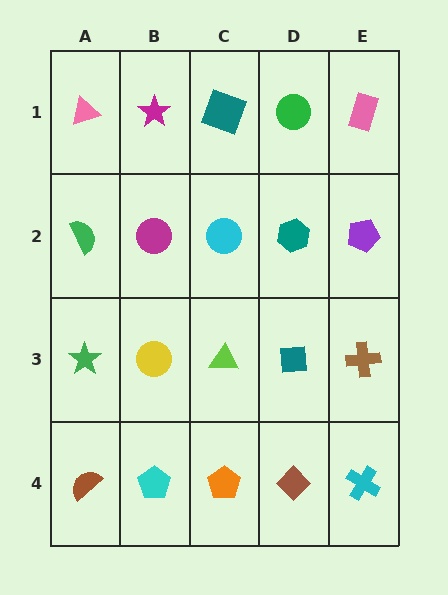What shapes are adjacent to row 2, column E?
A pink rectangle (row 1, column E), a brown cross (row 3, column E), a teal hexagon (row 2, column D).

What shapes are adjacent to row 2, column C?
A teal square (row 1, column C), a lime triangle (row 3, column C), a magenta circle (row 2, column B), a teal hexagon (row 2, column D).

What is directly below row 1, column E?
A purple pentagon.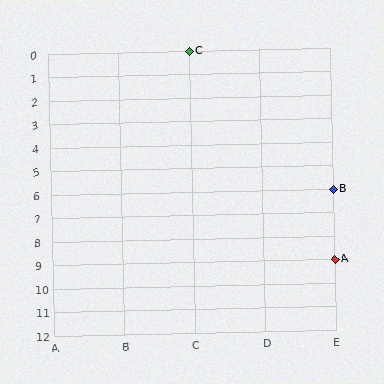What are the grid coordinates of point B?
Point B is at grid coordinates (E, 6).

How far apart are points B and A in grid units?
Points B and A are 3 rows apart.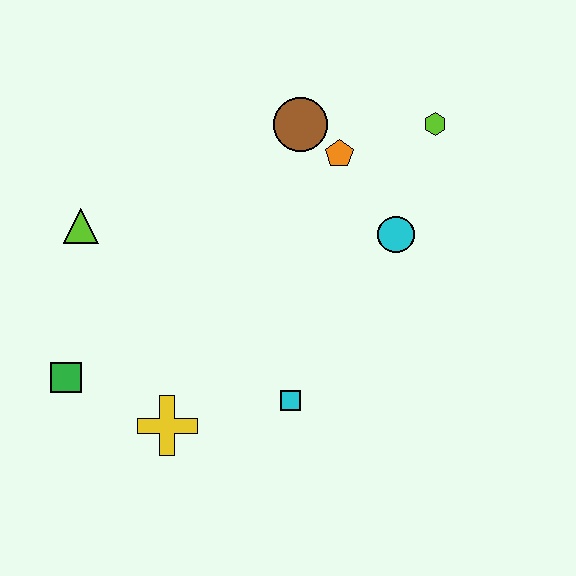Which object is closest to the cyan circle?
The orange pentagon is closest to the cyan circle.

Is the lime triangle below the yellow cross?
No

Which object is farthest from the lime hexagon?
The green square is farthest from the lime hexagon.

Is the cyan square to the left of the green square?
No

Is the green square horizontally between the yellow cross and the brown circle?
No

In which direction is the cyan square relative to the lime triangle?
The cyan square is to the right of the lime triangle.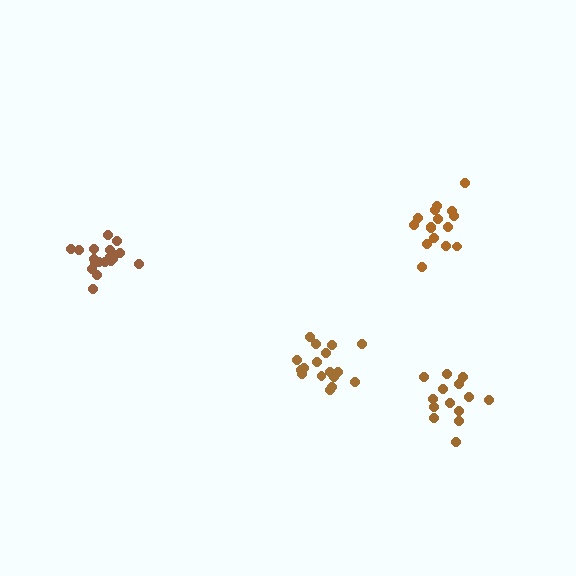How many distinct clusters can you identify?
There are 4 distinct clusters.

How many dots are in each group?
Group 1: 16 dots, Group 2: 14 dots, Group 3: 17 dots, Group 4: 20 dots (67 total).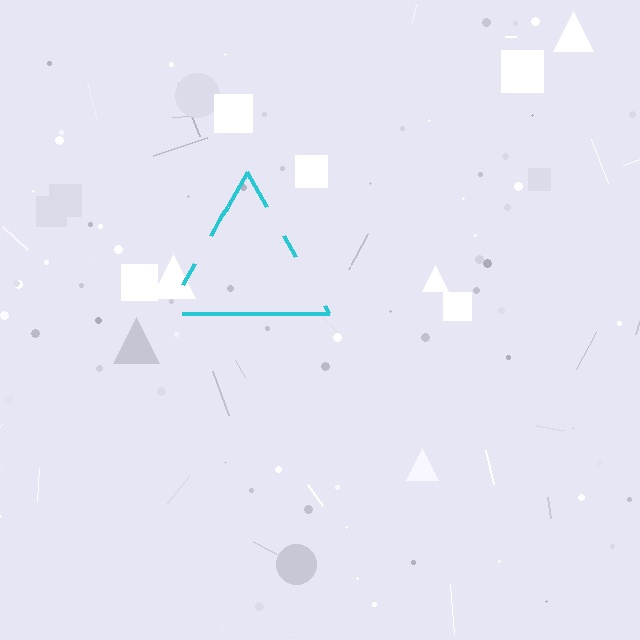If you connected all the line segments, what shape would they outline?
They would outline a triangle.